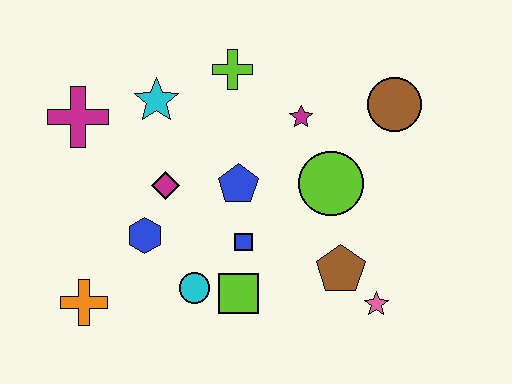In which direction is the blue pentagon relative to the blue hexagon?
The blue pentagon is to the right of the blue hexagon.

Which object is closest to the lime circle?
The magenta star is closest to the lime circle.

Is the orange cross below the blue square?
Yes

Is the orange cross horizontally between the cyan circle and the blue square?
No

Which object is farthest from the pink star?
The magenta cross is farthest from the pink star.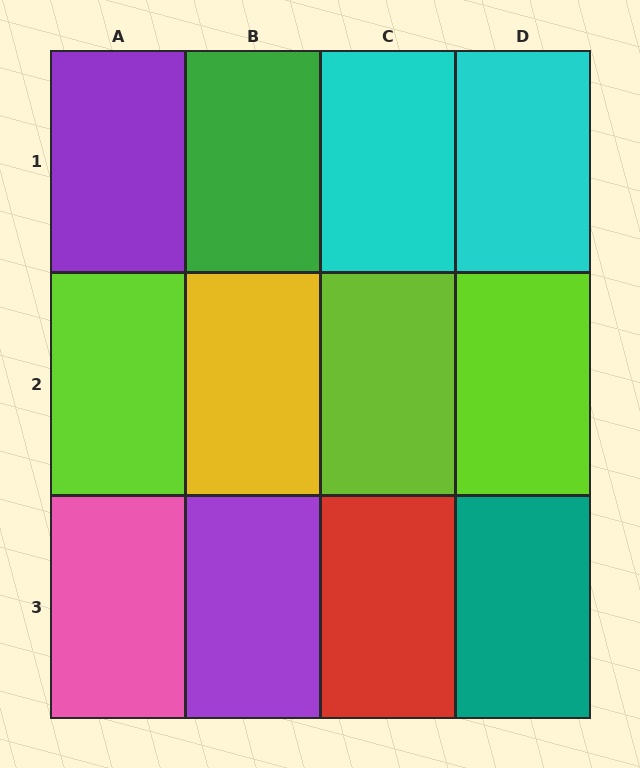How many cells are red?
1 cell is red.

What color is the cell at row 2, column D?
Lime.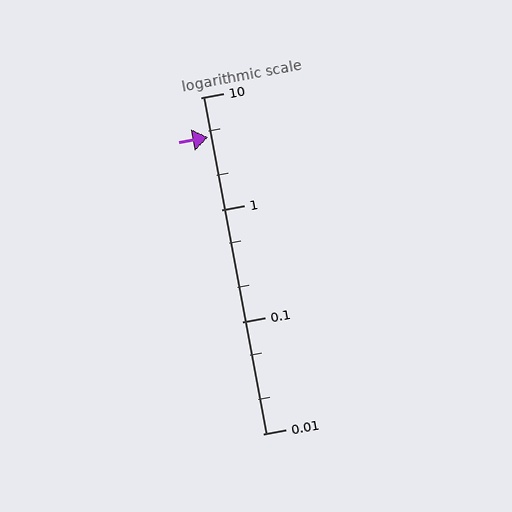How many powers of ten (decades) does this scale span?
The scale spans 3 decades, from 0.01 to 10.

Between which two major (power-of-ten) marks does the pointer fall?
The pointer is between 1 and 10.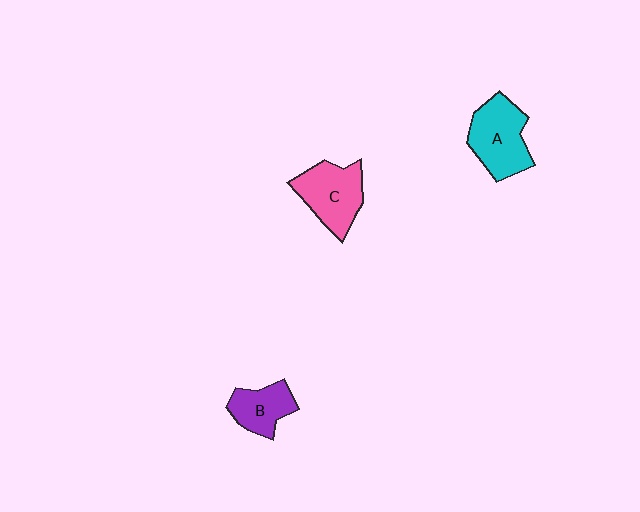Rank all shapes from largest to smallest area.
From largest to smallest: A (cyan), C (pink), B (purple).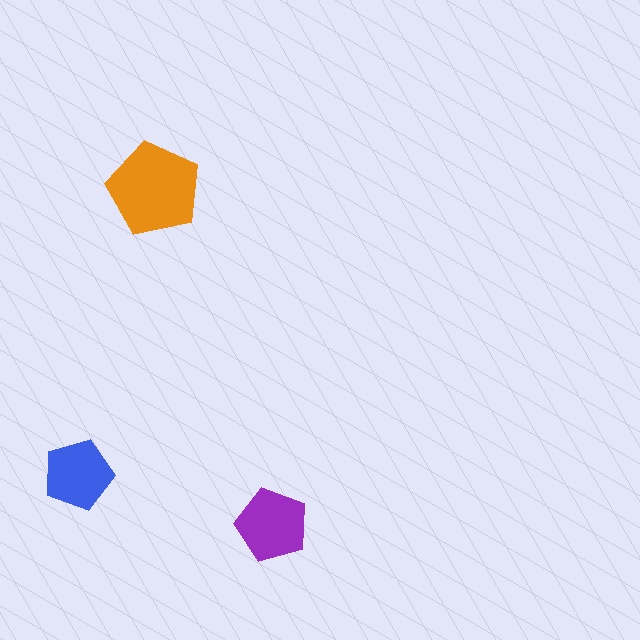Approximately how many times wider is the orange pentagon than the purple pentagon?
About 1.5 times wider.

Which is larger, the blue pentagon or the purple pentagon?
The purple one.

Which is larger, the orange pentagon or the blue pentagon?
The orange one.